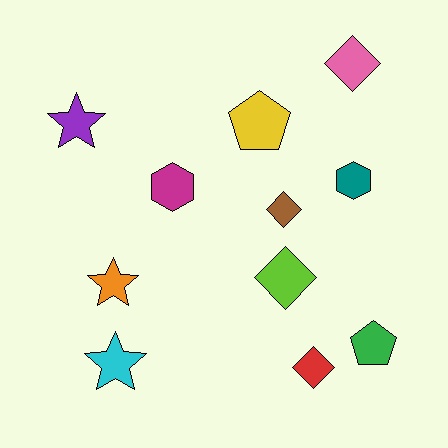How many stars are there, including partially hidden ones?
There are 3 stars.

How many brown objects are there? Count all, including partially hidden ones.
There is 1 brown object.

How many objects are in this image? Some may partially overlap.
There are 11 objects.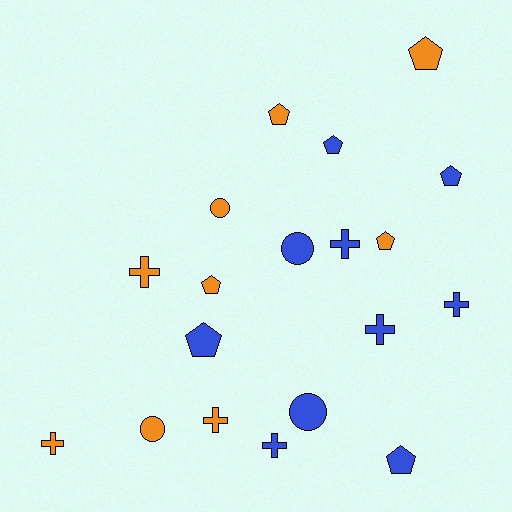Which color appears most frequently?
Blue, with 10 objects.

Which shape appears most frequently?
Pentagon, with 8 objects.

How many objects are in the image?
There are 19 objects.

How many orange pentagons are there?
There are 4 orange pentagons.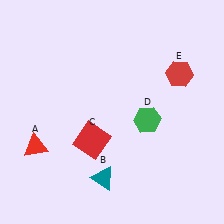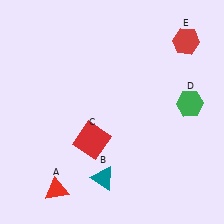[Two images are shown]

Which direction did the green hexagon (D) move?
The green hexagon (D) moved right.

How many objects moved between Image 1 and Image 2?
3 objects moved between the two images.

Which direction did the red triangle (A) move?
The red triangle (A) moved down.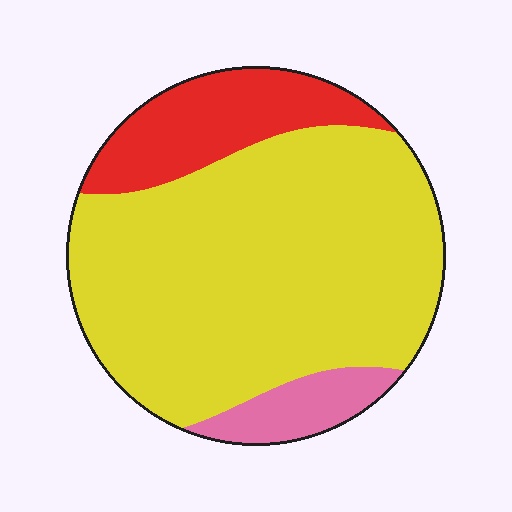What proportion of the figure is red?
Red takes up less than a quarter of the figure.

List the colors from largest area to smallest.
From largest to smallest: yellow, red, pink.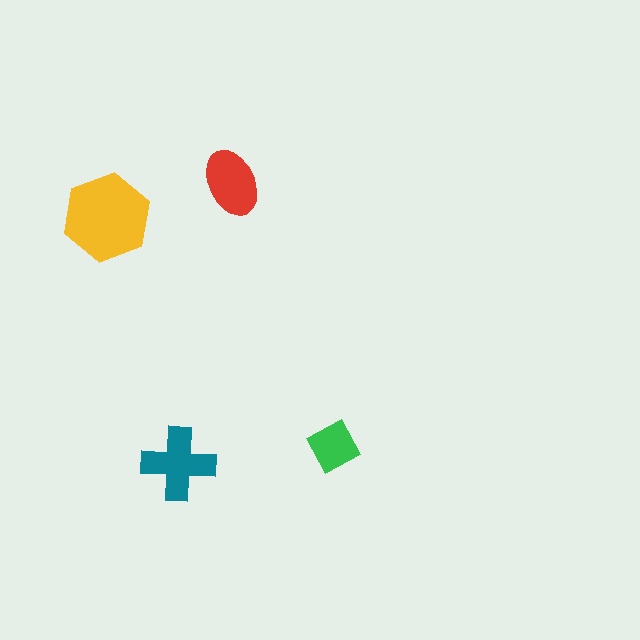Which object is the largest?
The yellow hexagon.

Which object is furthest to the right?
The green square is rightmost.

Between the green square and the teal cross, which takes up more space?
The teal cross.